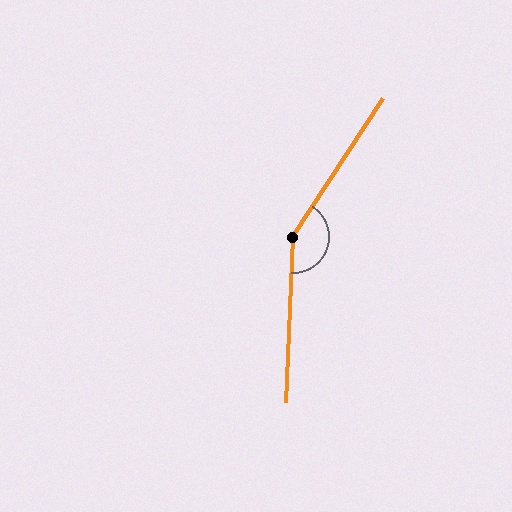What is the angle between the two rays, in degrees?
Approximately 149 degrees.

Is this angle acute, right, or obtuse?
It is obtuse.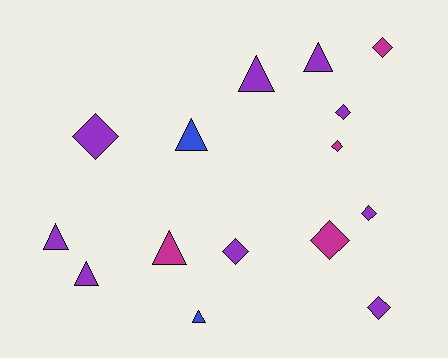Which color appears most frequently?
Purple, with 9 objects.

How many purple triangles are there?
There are 4 purple triangles.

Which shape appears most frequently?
Diamond, with 8 objects.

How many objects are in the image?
There are 15 objects.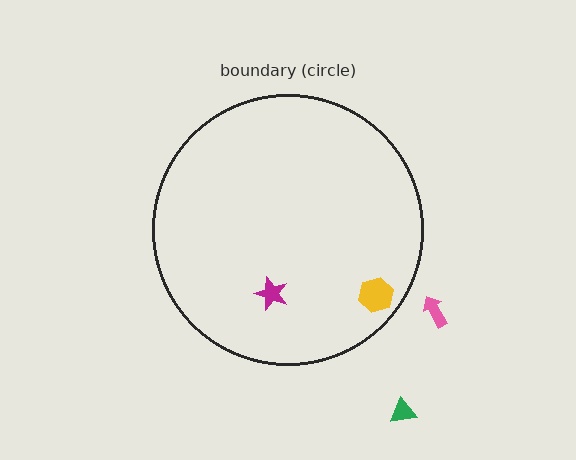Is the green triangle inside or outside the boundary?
Outside.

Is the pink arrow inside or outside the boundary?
Outside.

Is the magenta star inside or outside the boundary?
Inside.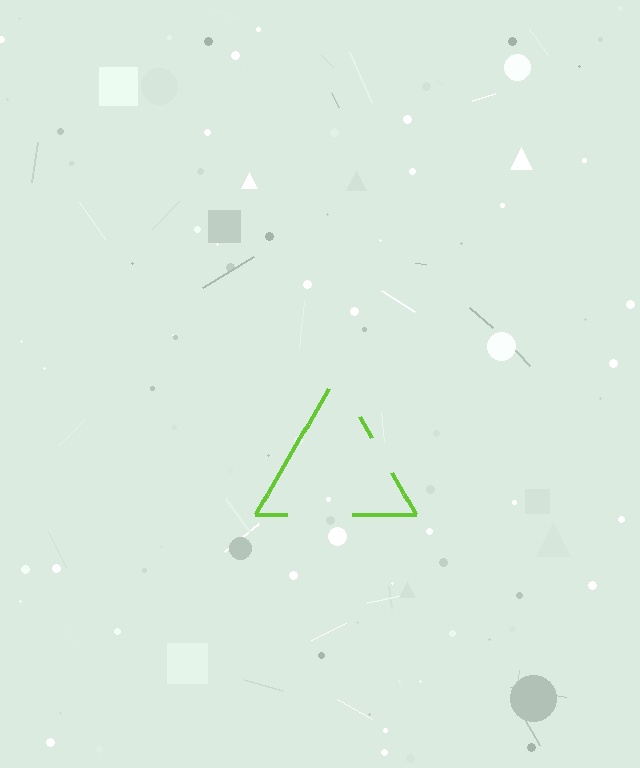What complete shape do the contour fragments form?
The contour fragments form a triangle.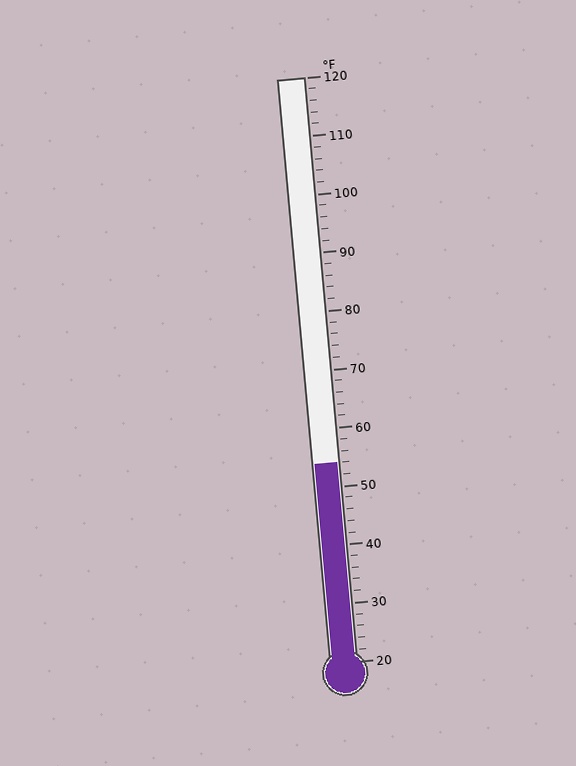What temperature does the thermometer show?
The thermometer shows approximately 54°F.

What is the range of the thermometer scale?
The thermometer scale ranges from 20°F to 120°F.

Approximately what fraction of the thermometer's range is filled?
The thermometer is filled to approximately 35% of its range.